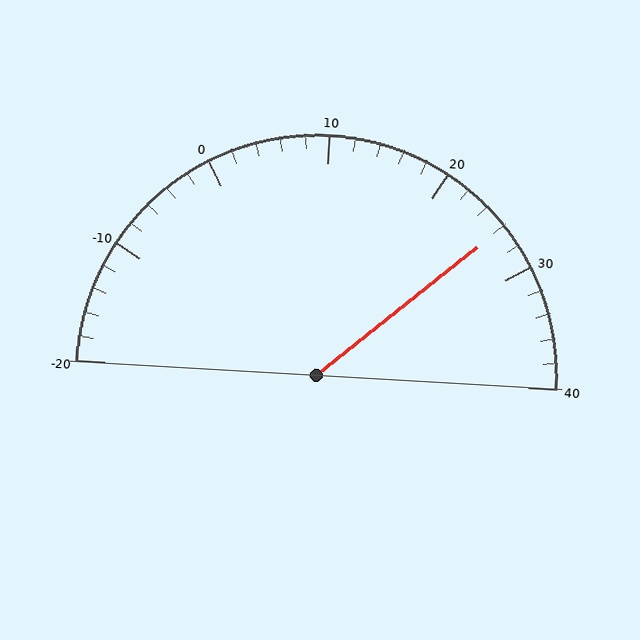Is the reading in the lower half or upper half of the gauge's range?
The reading is in the upper half of the range (-20 to 40).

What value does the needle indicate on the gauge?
The needle indicates approximately 26.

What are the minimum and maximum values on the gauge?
The gauge ranges from -20 to 40.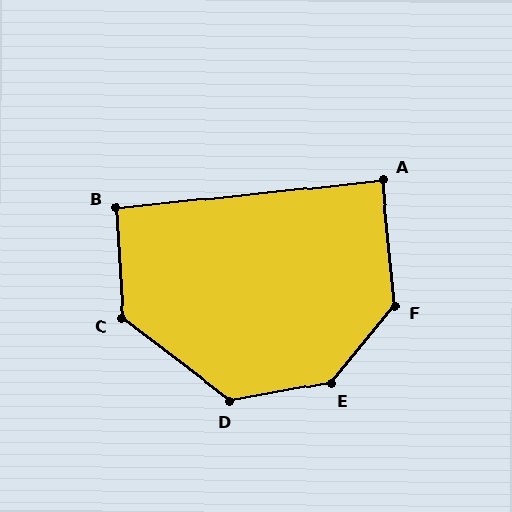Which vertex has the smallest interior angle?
A, at approximately 90 degrees.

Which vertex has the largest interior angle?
E, at approximately 140 degrees.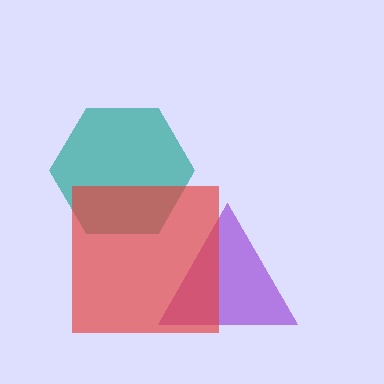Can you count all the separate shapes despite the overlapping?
Yes, there are 3 separate shapes.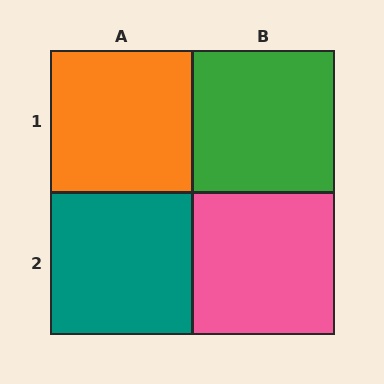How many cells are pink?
1 cell is pink.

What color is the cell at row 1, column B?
Green.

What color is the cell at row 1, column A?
Orange.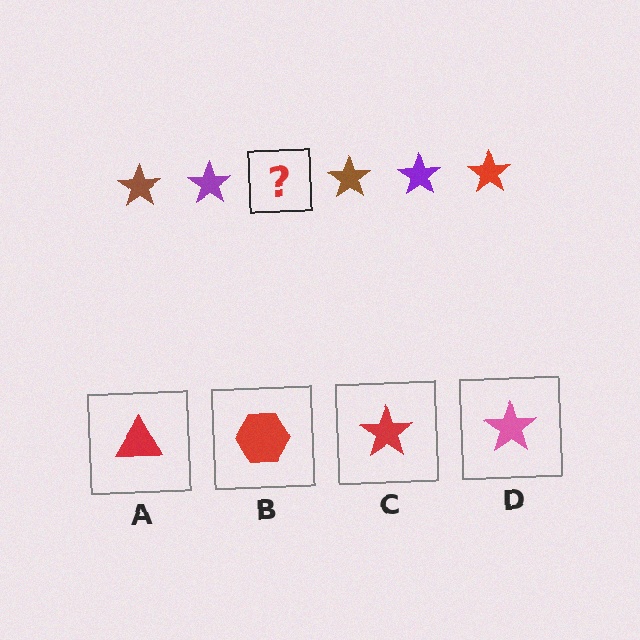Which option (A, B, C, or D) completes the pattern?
C.